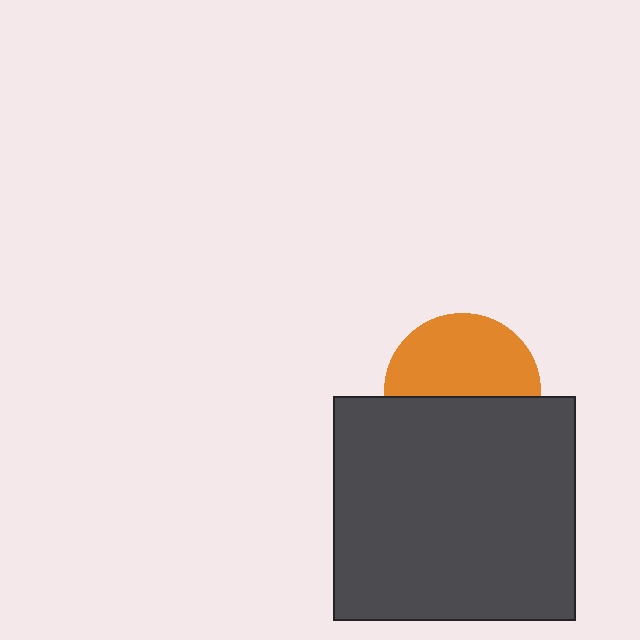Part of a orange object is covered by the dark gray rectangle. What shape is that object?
It is a circle.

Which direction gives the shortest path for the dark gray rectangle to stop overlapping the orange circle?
Moving down gives the shortest separation.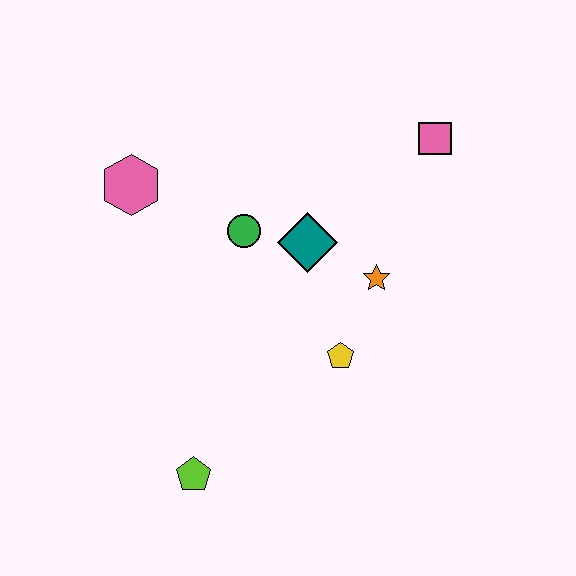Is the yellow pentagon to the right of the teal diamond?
Yes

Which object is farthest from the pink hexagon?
The pink square is farthest from the pink hexagon.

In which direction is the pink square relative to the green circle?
The pink square is to the right of the green circle.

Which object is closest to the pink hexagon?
The green circle is closest to the pink hexagon.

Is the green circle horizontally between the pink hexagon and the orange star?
Yes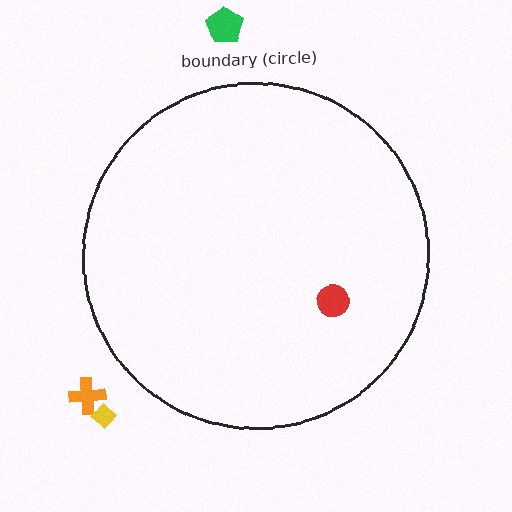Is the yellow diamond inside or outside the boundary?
Outside.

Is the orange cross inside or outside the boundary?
Outside.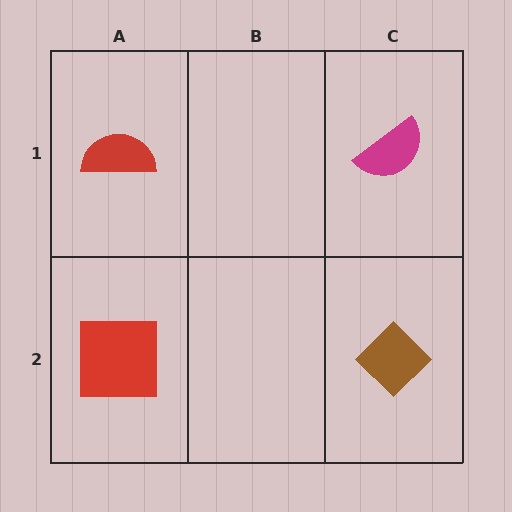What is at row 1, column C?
A magenta semicircle.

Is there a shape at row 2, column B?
No, that cell is empty.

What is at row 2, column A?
A red square.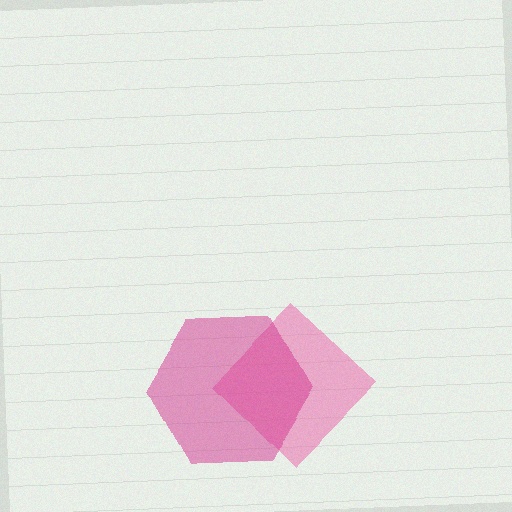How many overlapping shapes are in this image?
There are 2 overlapping shapes in the image.